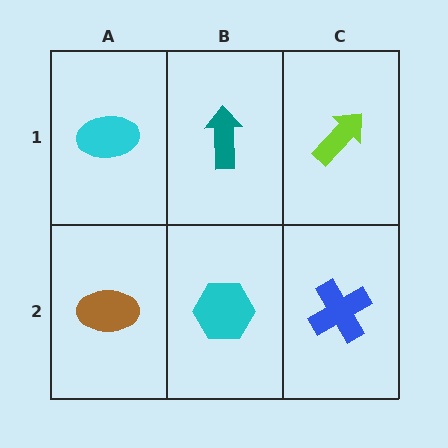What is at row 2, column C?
A blue cross.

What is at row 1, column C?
A lime arrow.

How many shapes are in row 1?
3 shapes.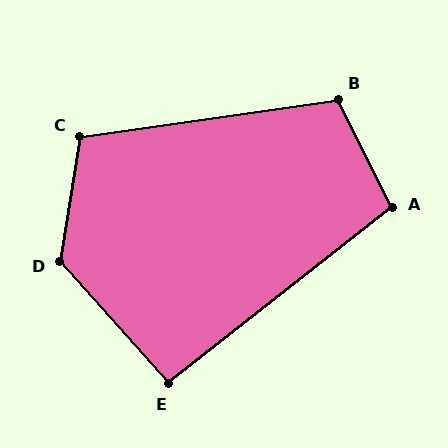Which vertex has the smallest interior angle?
E, at approximately 94 degrees.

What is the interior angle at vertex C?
Approximately 107 degrees (obtuse).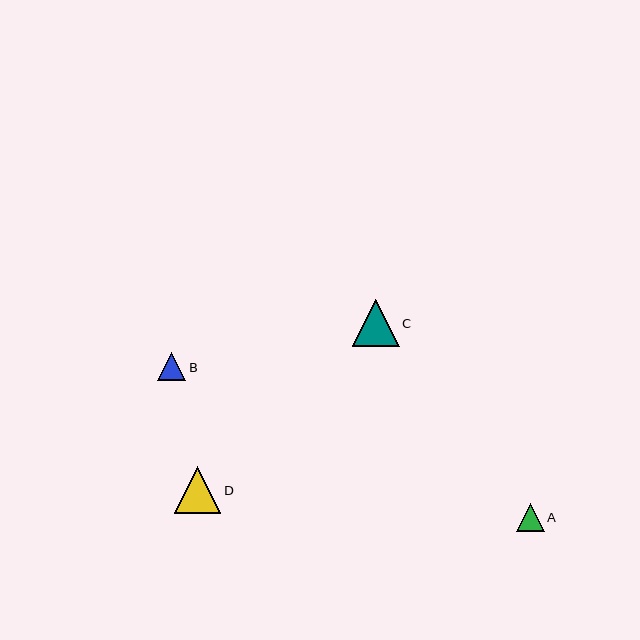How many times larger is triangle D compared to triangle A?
Triangle D is approximately 1.7 times the size of triangle A.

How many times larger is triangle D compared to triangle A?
Triangle D is approximately 1.7 times the size of triangle A.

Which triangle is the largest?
Triangle C is the largest with a size of approximately 47 pixels.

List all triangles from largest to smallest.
From largest to smallest: C, D, B, A.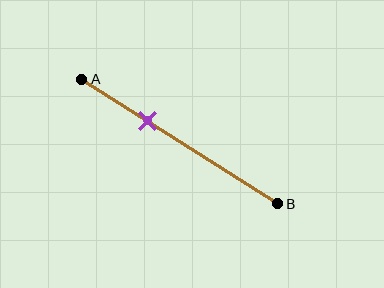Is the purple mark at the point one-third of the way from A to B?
Yes, the mark is approximately at the one-third point.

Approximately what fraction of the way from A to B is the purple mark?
The purple mark is approximately 35% of the way from A to B.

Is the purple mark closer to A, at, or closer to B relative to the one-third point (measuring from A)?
The purple mark is approximately at the one-third point of segment AB.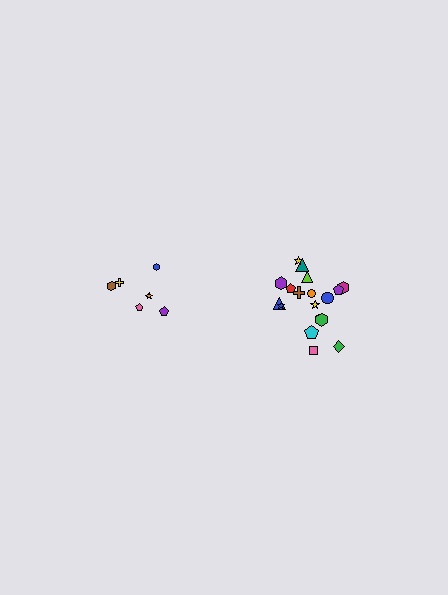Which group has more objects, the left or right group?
The right group.